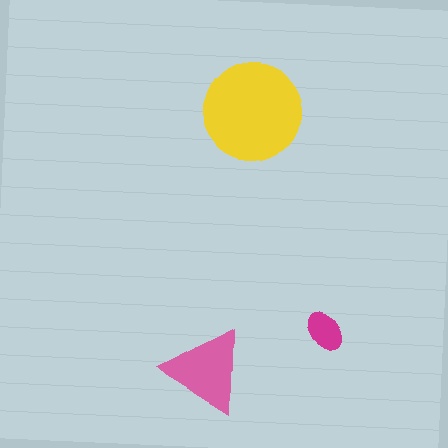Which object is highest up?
The yellow circle is topmost.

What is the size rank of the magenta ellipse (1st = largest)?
3rd.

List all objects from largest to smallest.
The yellow circle, the pink triangle, the magenta ellipse.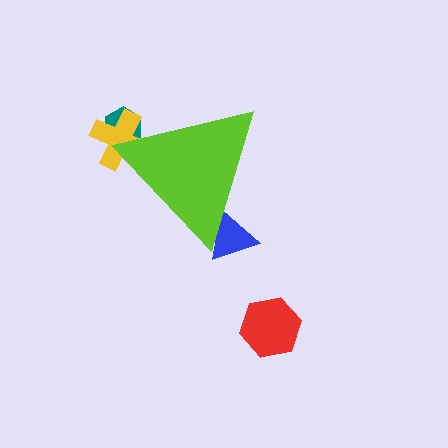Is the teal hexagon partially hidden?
Yes, the teal hexagon is partially hidden behind the lime triangle.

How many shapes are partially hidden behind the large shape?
3 shapes are partially hidden.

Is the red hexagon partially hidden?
No, the red hexagon is fully visible.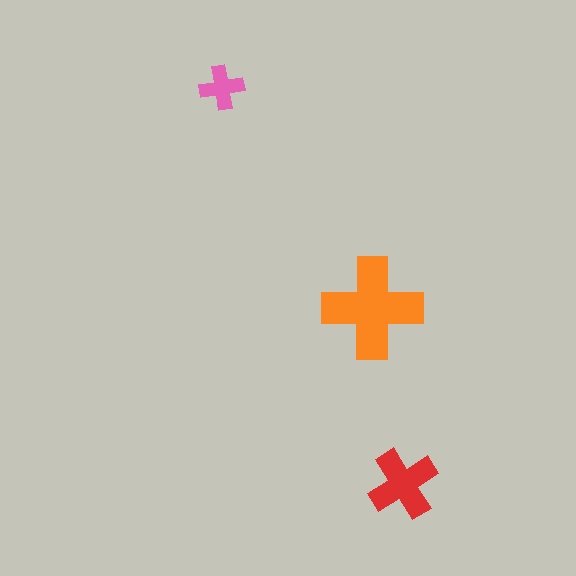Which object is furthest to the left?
The pink cross is leftmost.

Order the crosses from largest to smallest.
the orange one, the red one, the pink one.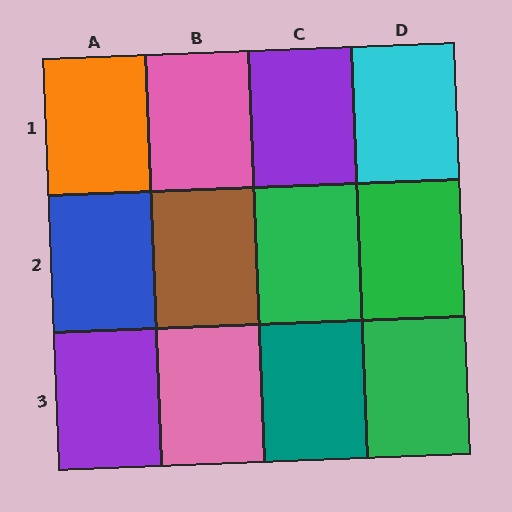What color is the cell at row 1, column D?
Cyan.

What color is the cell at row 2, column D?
Green.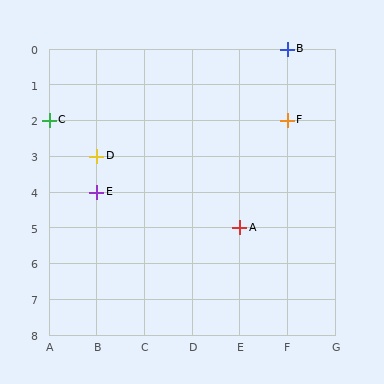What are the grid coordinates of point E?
Point E is at grid coordinates (B, 4).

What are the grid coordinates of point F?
Point F is at grid coordinates (F, 2).